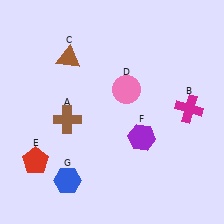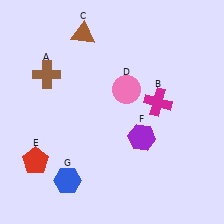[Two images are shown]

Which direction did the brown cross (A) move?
The brown cross (A) moved up.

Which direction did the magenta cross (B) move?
The magenta cross (B) moved left.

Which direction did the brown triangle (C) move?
The brown triangle (C) moved up.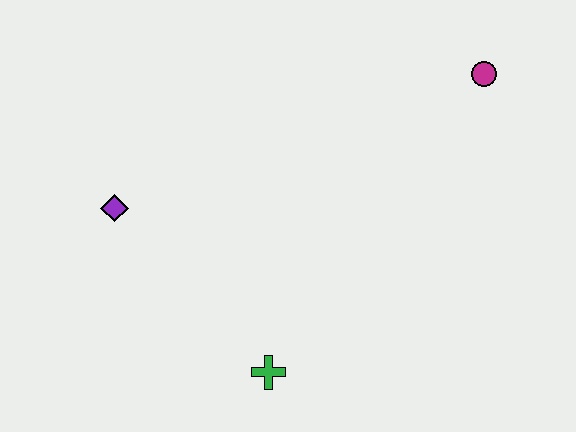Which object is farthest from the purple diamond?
The magenta circle is farthest from the purple diamond.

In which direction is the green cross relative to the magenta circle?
The green cross is below the magenta circle.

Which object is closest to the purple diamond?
The green cross is closest to the purple diamond.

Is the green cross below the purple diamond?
Yes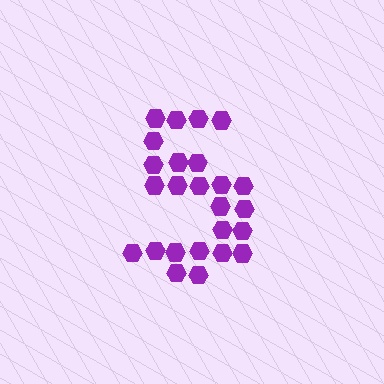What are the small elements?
The small elements are hexagons.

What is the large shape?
The large shape is the digit 5.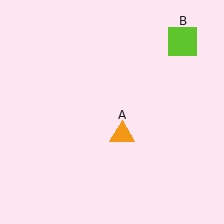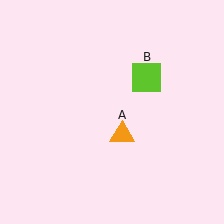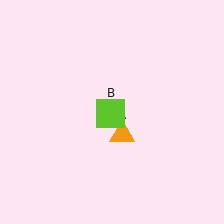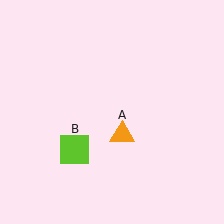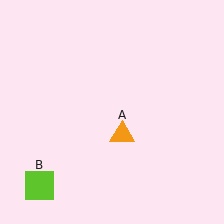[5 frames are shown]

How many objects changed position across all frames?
1 object changed position: lime square (object B).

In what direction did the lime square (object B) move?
The lime square (object B) moved down and to the left.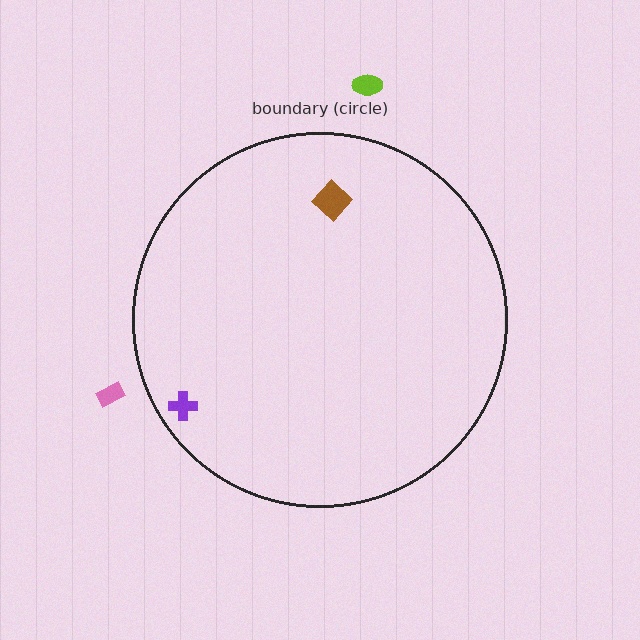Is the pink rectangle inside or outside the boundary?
Outside.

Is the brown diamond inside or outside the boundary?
Inside.